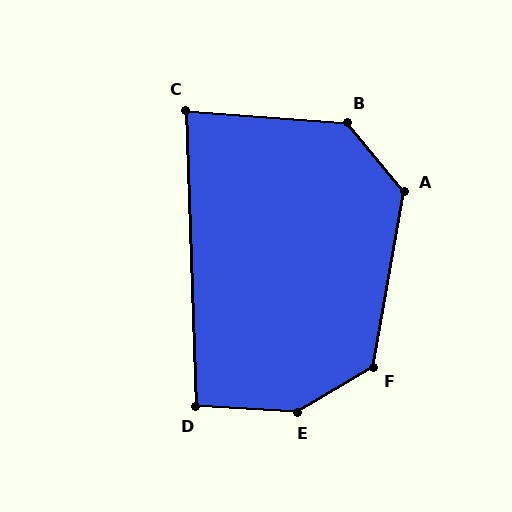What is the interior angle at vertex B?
Approximately 134 degrees (obtuse).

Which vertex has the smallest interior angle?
C, at approximately 84 degrees.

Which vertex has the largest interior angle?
E, at approximately 146 degrees.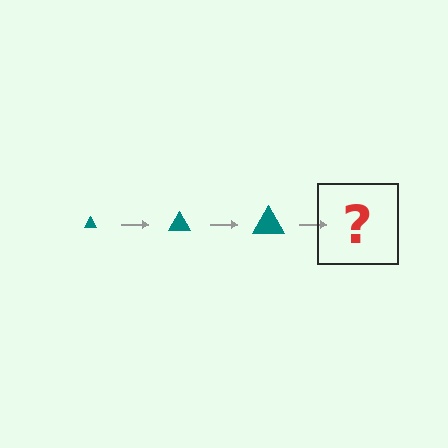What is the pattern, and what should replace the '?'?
The pattern is that the triangle gets progressively larger each step. The '?' should be a teal triangle, larger than the previous one.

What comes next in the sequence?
The next element should be a teal triangle, larger than the previous one.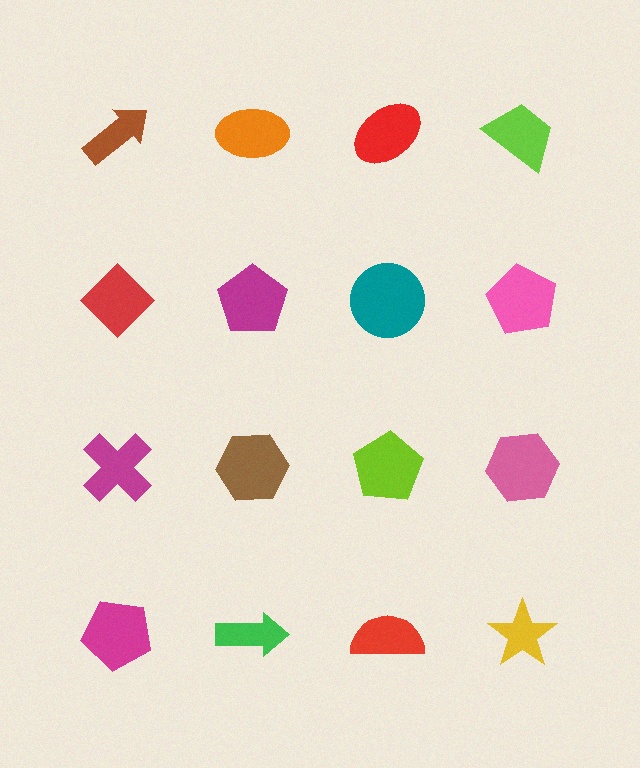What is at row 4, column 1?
A magenta pentagon.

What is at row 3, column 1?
A magenta cross.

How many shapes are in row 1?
4 shapes.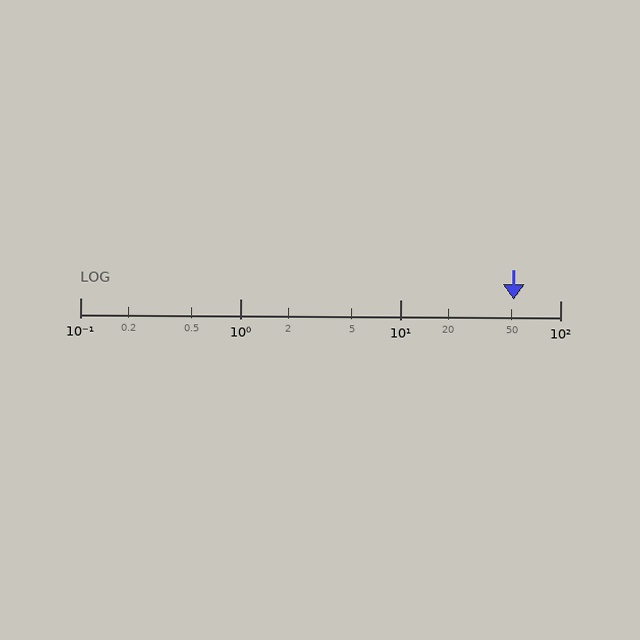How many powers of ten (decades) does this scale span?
The scale spans 3 decades, from 0.1 to 100.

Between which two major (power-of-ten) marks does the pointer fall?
The pointer is between 10 and 100.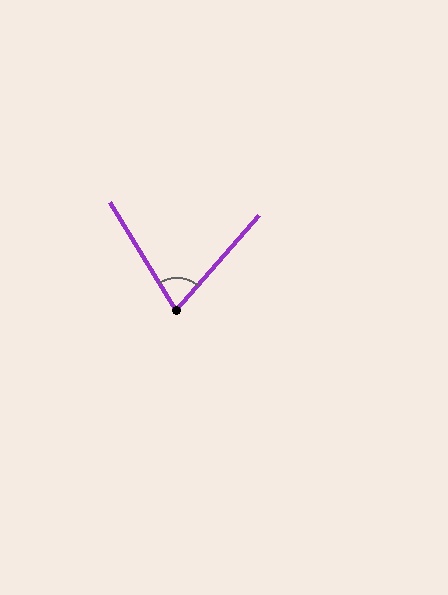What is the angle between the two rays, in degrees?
Approximately 72 degrees.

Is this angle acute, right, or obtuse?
It is acute.